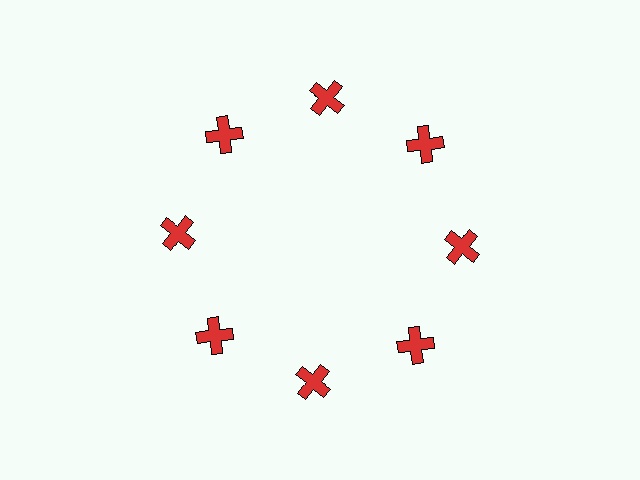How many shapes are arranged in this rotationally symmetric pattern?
There are 8 shapes, arranged in 8 groups of 1.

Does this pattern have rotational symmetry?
Yes, this pattern has 8-fold rotational symmetry. It looks the same after rotating 45 degrees around the center.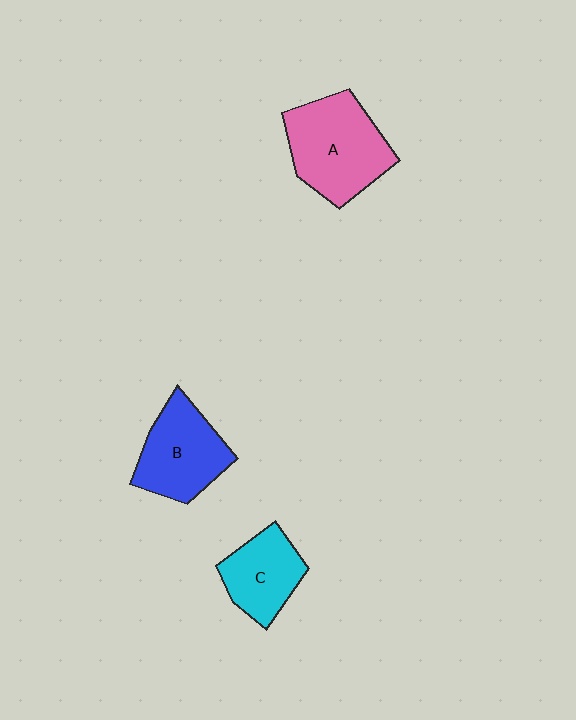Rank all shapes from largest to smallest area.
From largest to smallest: A (pink), B (blue), C (cyan).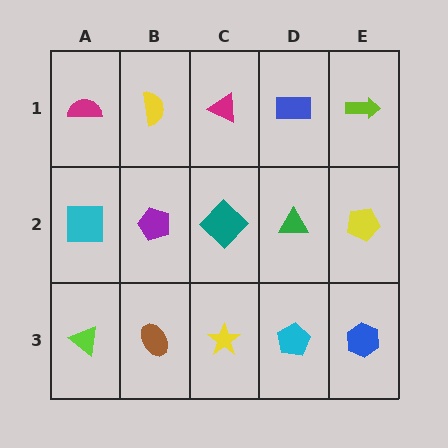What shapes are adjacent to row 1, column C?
A teal diamond (row 2, column C), a yellow semicircle (row 1, column B), a blue rectangle (row 1, column D).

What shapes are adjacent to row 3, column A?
A cyan square (row 2, column A), a brown ellipse (row 3, column B).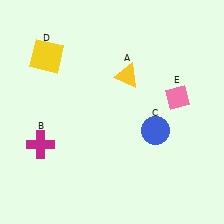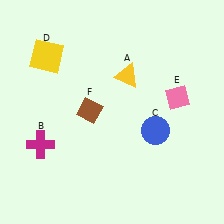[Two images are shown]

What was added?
A brown diamond (F) was added in Image 2.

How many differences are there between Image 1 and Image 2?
There is 1 difference between the two images.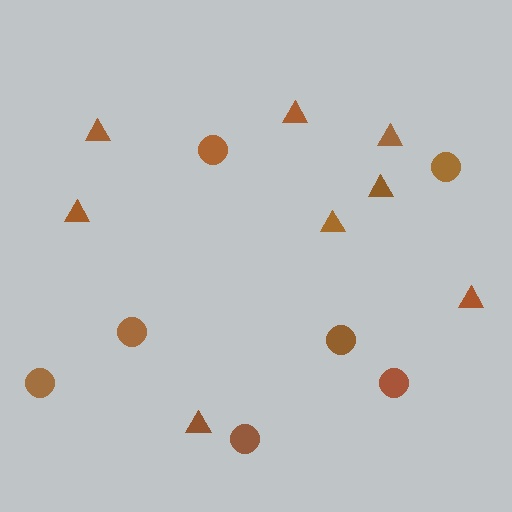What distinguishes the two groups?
There are 2 groups: one group of circles (7) and one group of triangles (8).